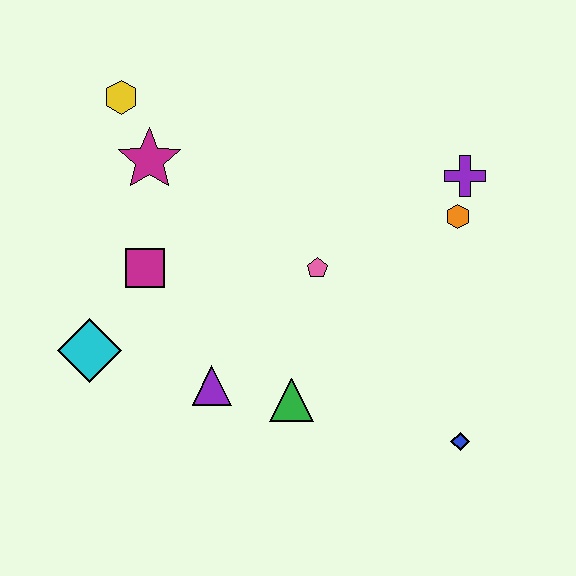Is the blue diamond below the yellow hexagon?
Yes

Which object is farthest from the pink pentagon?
The yellow hexagon is farthest from the pink pentagon.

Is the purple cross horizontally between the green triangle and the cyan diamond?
No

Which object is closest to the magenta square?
The cyan diamond is closest to the magenta square.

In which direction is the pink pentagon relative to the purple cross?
The pink pentagon is to the left of the purple cross.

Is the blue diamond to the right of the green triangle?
Yes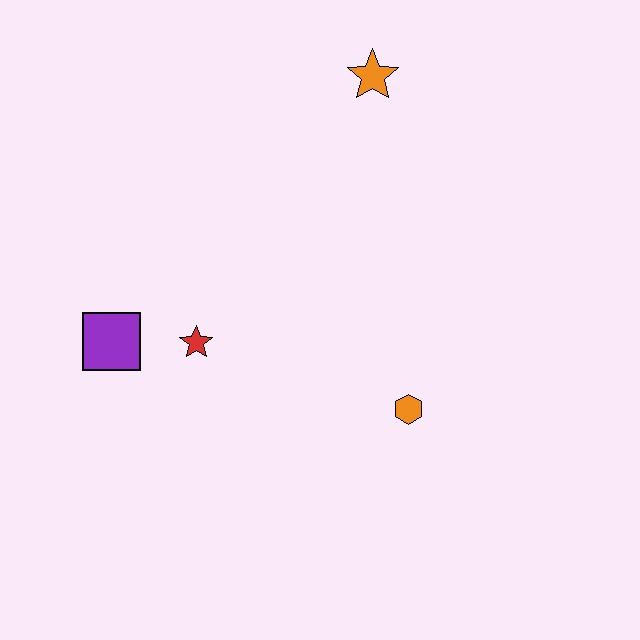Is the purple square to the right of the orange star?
No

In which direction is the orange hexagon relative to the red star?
The orange hexagon is to the right of the red star.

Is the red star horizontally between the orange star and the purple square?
Yes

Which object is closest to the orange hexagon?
The red star is closest to the orange hexagon.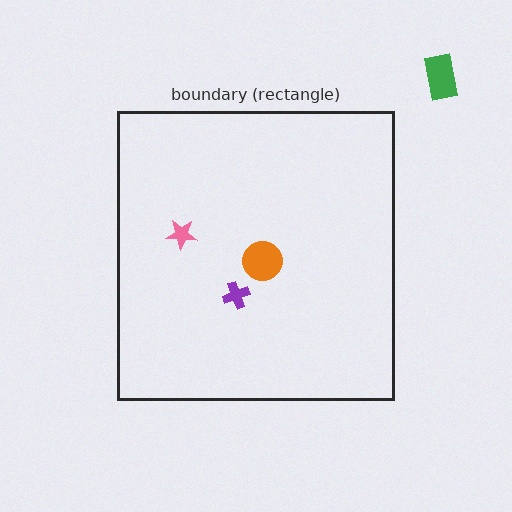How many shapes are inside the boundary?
3 inside, 1 outside.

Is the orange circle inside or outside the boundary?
Inside.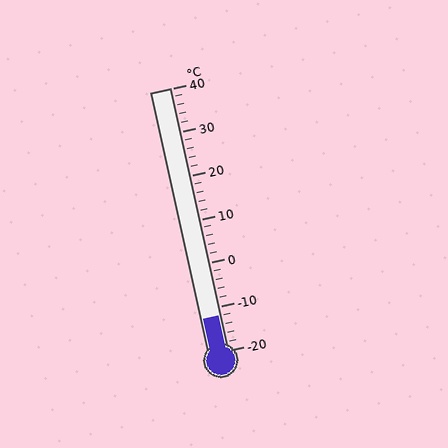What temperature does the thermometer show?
The thermometer shows approximately -12°C.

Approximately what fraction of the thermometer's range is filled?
The thermometer is filled to approximately 15% of its range.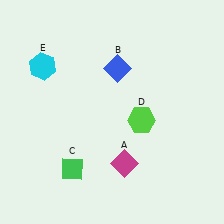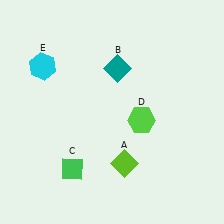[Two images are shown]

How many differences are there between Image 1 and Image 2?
There are 2 differences between the two images.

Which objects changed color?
A changed from magenta to lime. B changed from blue to teal.